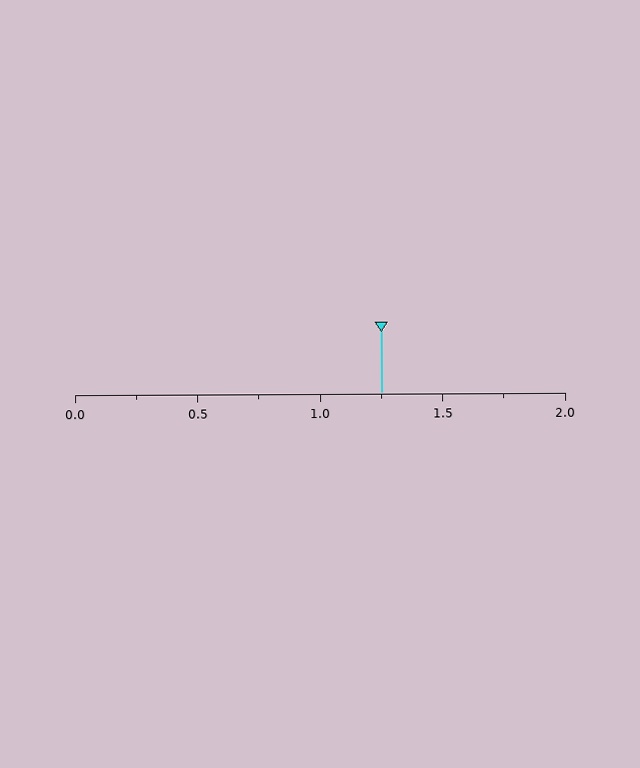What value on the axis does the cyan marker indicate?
The marker indicates approximately 1.25.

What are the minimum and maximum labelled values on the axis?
The axis runs from 0.0 to 2.0.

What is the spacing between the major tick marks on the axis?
The major ticks are spaced 0.5 apart.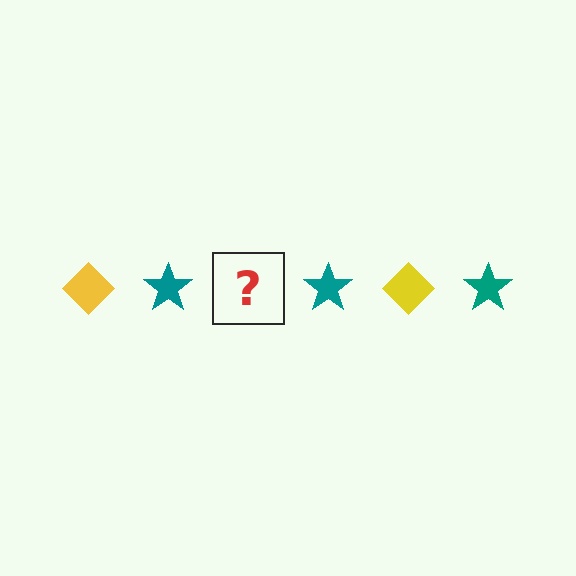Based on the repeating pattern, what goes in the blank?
The blank should be a yellow diamond.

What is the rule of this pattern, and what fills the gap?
The rule is that the pattern alternates between yellow diamond and teal star. The gap should be filled with a yellow diamond.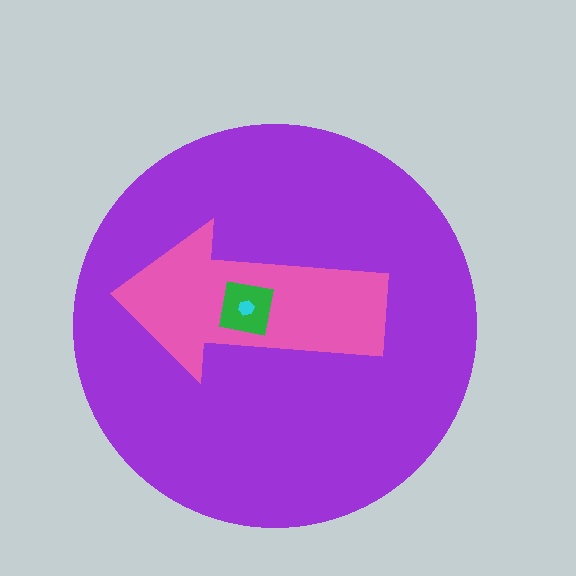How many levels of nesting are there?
4.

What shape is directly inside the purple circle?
The pink arrow.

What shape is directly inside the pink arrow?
The green square.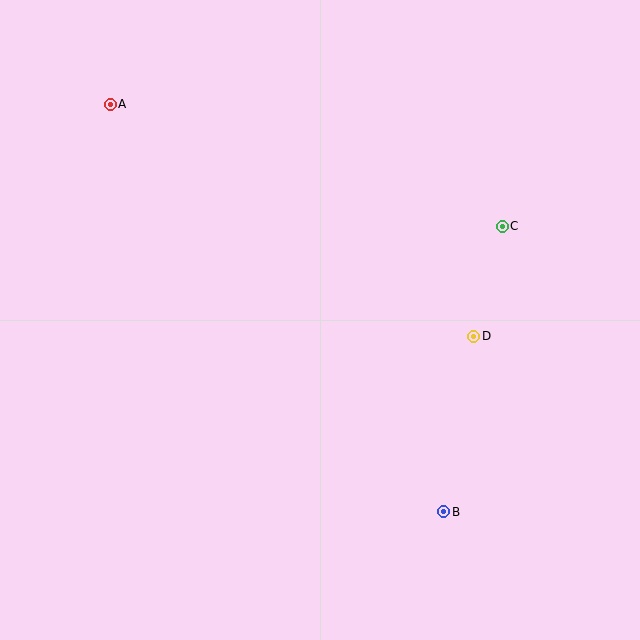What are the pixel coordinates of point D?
Point D is at (474, 336).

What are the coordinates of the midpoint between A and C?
The midpoint between A and C is at (306, 165).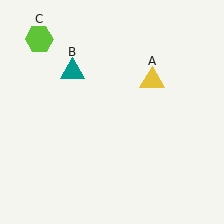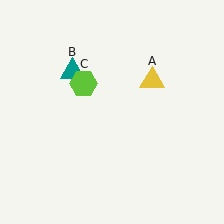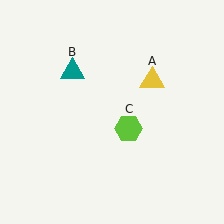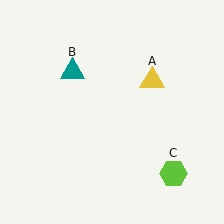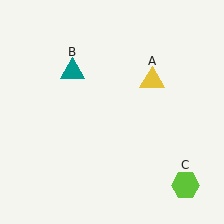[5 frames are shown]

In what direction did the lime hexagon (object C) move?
The lime hexagon (object C) moved down and to the right.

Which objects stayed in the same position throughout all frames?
Yellow triangle (object A) and teal triangle (object B) remained stationary.